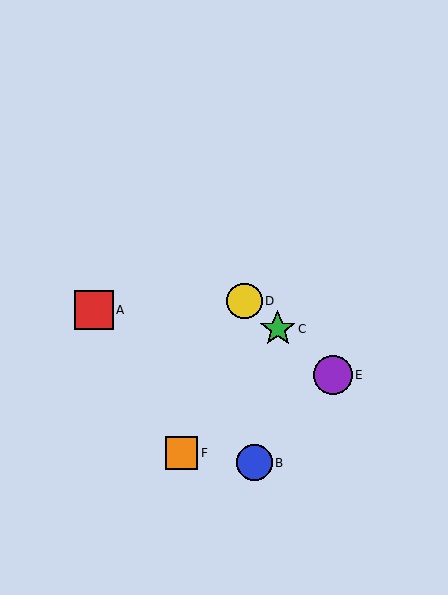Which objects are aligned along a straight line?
Objects C, D, E are aligned along a straight line.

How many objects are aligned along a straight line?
3 objects (C, D, E) are aligned along a straight line.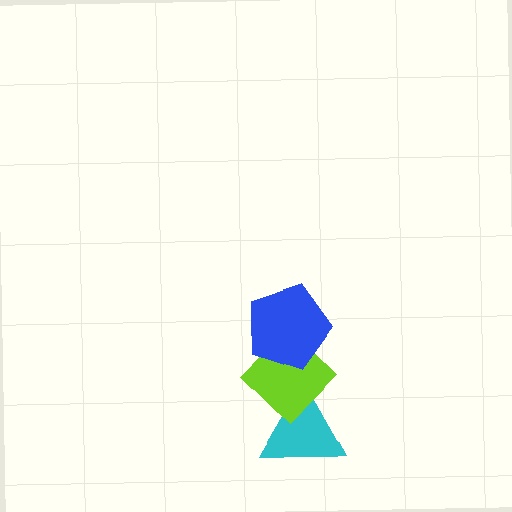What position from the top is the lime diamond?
The lime diamond is 2nd from the top.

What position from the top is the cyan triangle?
The cyan triangle is 3rd from the top.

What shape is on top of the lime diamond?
The blue pentagon is on top of the lime diamond.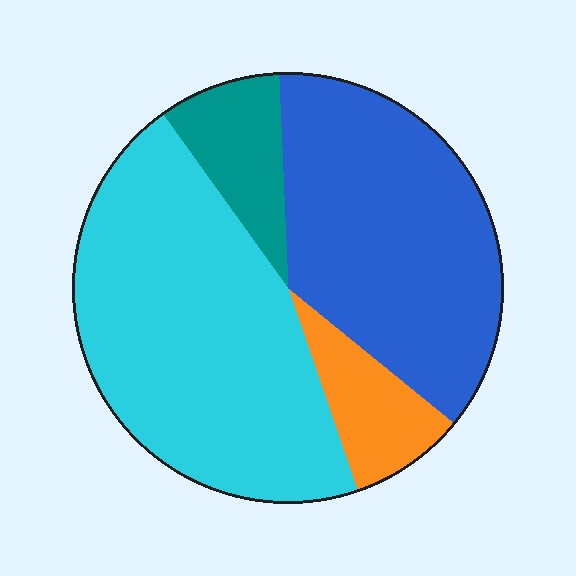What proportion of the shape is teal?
Teal covers roughly 10% of the shape.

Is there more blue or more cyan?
Cyan.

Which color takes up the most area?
Cyan, at roughly 45%.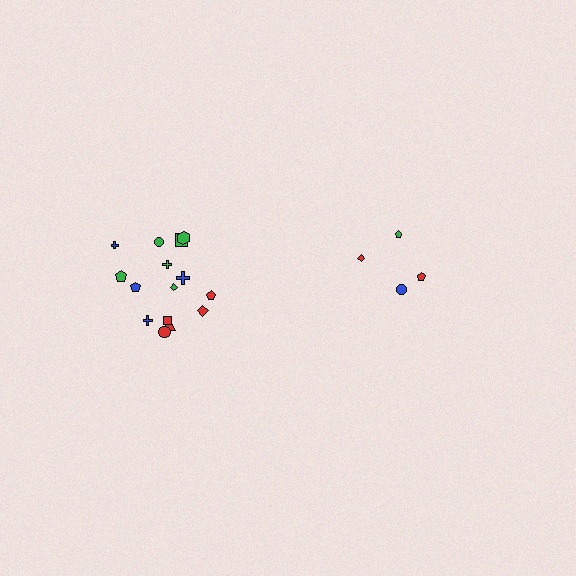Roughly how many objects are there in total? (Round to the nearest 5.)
Roughly 20 objects in total.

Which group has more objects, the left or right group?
The left group.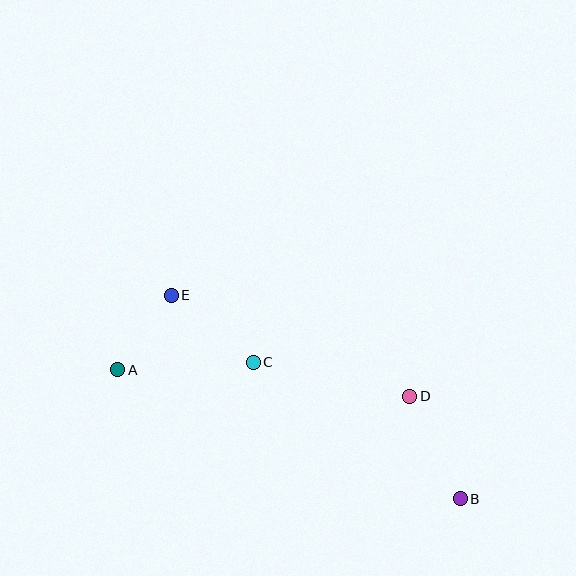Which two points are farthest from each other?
Points A and B are farthest from each other.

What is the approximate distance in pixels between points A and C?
The distance between A and C is approximately 135 pixels.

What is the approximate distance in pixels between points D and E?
The distance between D and E is approximately 259 pixels.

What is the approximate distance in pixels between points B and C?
The distance between B and C is approximately 248 pixels.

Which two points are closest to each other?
Points A and E are closest to each other.